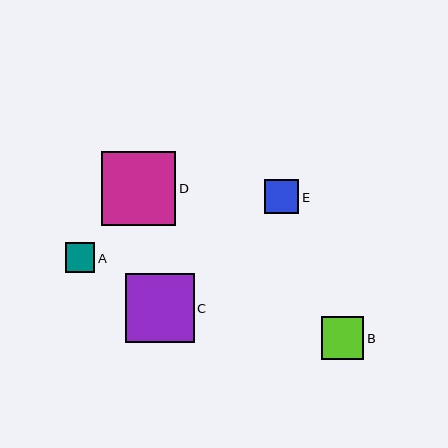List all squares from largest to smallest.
From largest to smallest: D, C, B, E, A.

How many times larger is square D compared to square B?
Square D is approximately 1.7 times the size of square B.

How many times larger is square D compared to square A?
Square D is approximately 2.5 times the size of square A.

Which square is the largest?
Square D is the largest with a size of approximately 74 pixels.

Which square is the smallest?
Square A is the smallest with a size of approximately 30 pixels.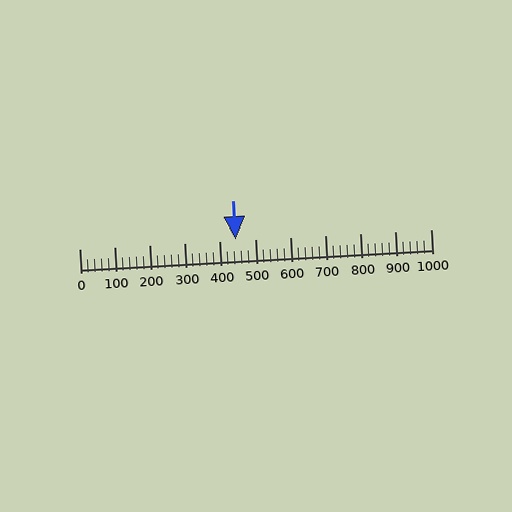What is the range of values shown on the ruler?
The ruler shows values from 0 to 1000.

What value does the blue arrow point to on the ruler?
The blue arrow points to approximately 444.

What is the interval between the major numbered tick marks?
The major tick marks are spaced 100 units apart.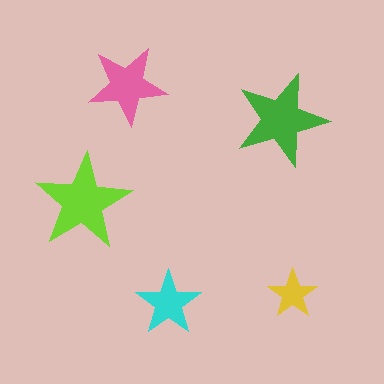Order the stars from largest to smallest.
the lime one, the green one, the pink one, the cyan one, the yellow one.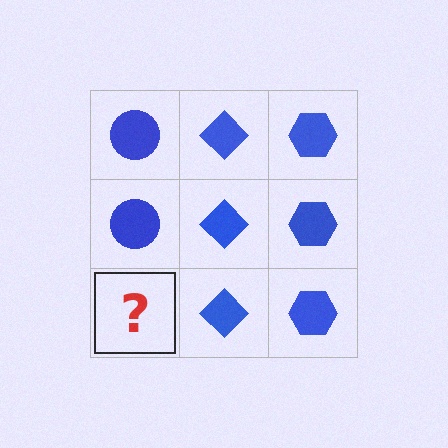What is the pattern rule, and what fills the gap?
The rule is that each column has a consistent shape. The gap should be filled with a blue circle.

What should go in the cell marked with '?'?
The missing cell should contain a blue circle.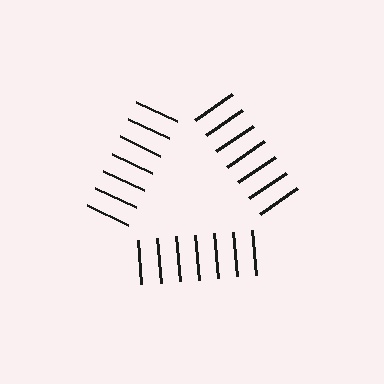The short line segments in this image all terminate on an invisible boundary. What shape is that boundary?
An illusory triangle — the line segments terminate on its edges but no continuous stroke is drawn.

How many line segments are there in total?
21 — 7 along each of the 3 edges.